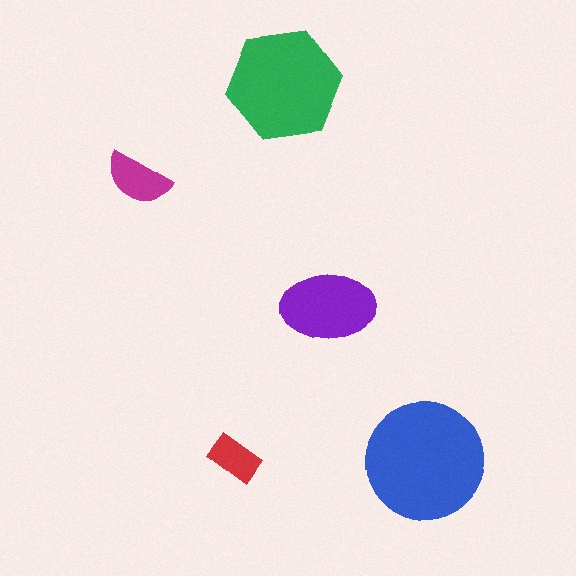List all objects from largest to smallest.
The blue circle, the green hexagon, the purple ellipse, the magenta semicircle, the red rectangle.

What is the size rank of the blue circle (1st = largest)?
1st.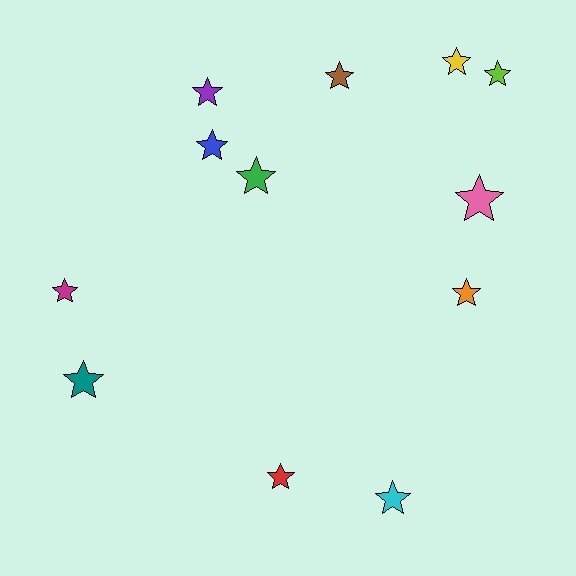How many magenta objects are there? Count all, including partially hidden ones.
There is 1 magenta object.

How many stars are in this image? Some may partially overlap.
There are 12 stars.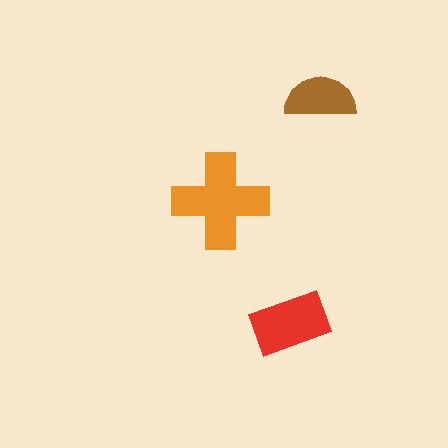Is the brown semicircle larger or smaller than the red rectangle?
Smaller.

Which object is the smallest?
The brown semicircle.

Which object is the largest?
The orange cross.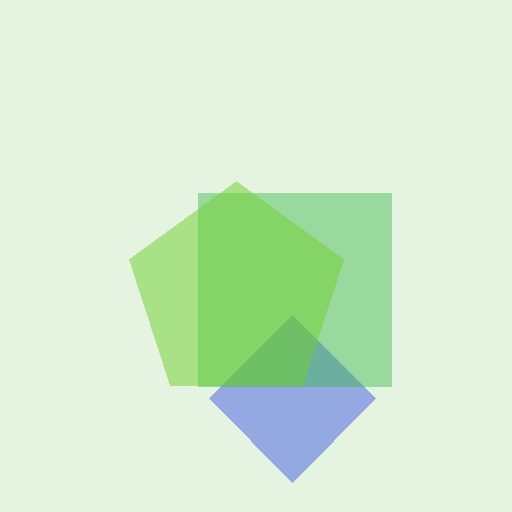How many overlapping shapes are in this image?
There are 3 overlapping shapes in the image.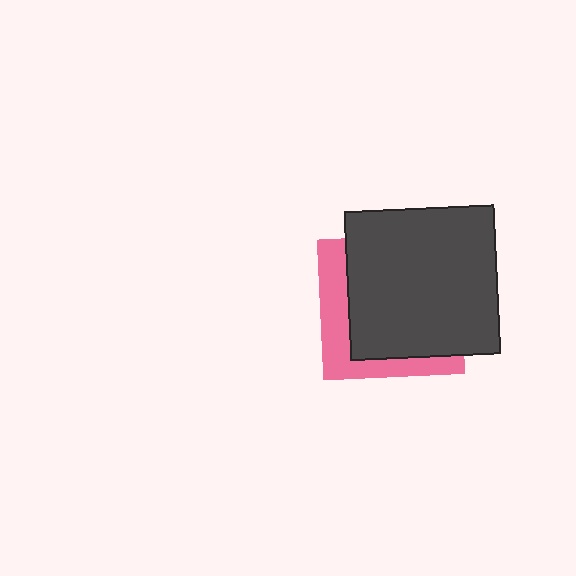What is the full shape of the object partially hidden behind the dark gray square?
The partially hidden object is a pink square.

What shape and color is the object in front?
The object in front is a dark gray square.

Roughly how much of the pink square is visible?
A small part of it is visible (roughly 30%).